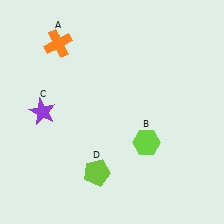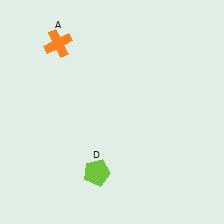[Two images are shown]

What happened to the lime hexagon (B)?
The lime hexagon (B) was removed in Image 2. It was in the bottom-right area of Image 1.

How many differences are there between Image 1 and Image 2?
There are 2 differences between the two images.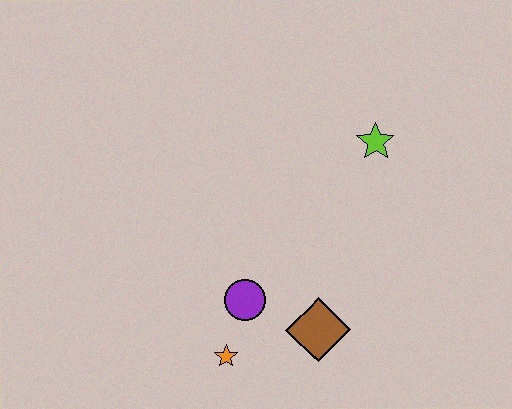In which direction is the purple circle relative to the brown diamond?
The purple circle is to the left of the brown diamond.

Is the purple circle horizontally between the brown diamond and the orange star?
Yes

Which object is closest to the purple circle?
The orange star is closest to the purple circle.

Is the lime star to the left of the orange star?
No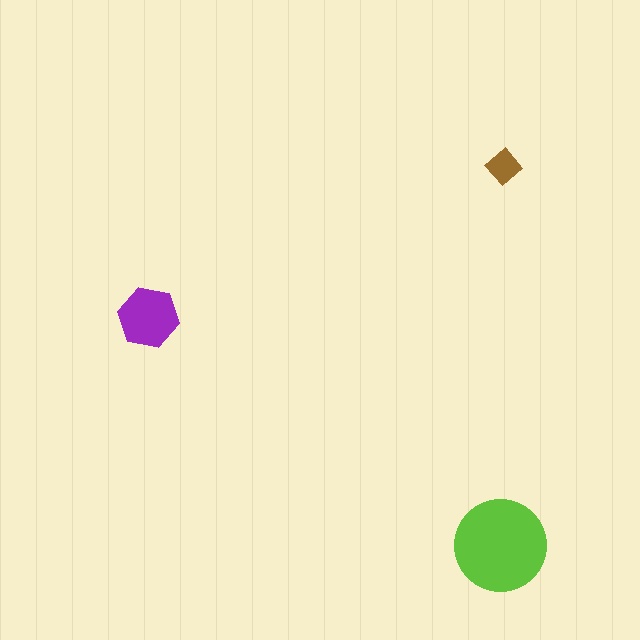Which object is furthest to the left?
The purple hexagon is leftmost.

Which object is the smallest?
The brown diamond.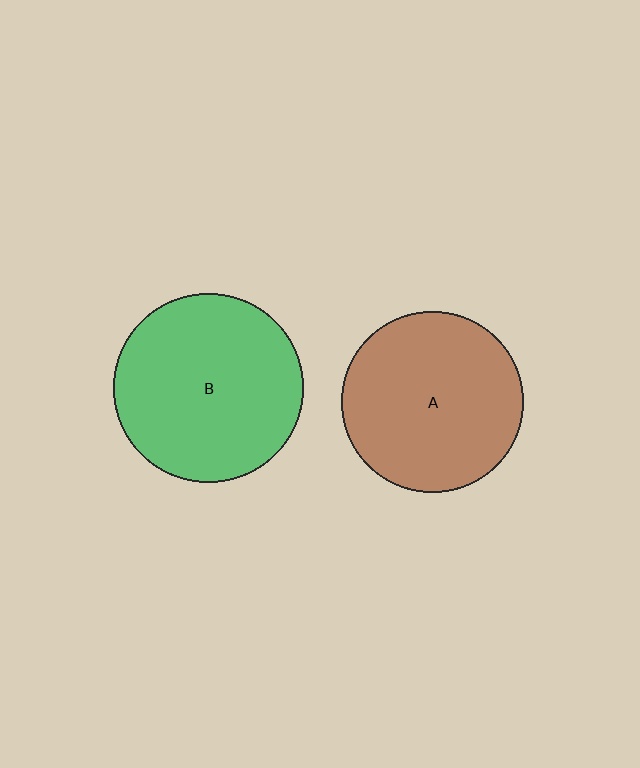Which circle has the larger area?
Circle B (green).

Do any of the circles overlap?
No, none of the circles overlap.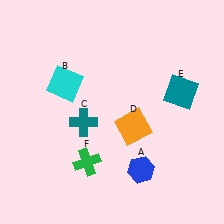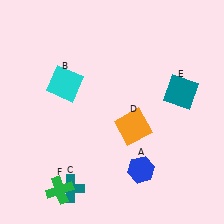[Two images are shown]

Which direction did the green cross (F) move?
The green cross (F) moved down.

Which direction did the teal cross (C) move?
The teal cross (C) moved down.